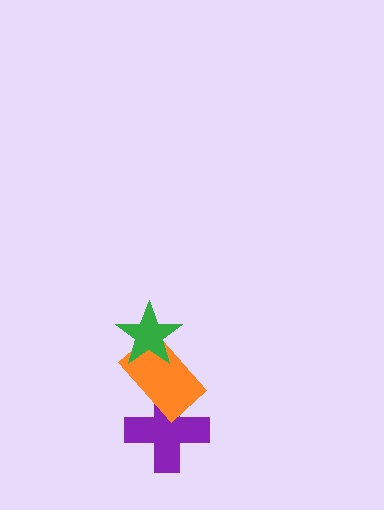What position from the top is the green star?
The green star is 1st from the top.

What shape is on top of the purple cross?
The orange rectangle is on top of the purple cross.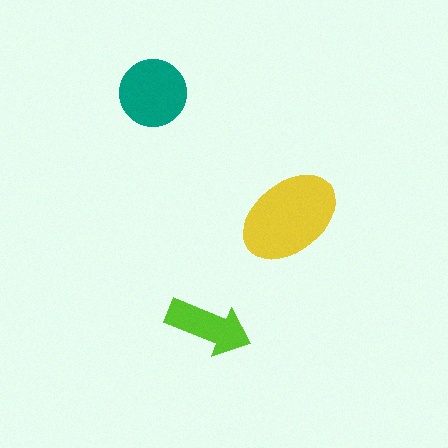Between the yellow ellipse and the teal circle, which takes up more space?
The yellow ellipse.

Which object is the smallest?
The lime arrow.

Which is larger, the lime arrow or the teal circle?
The teal circle.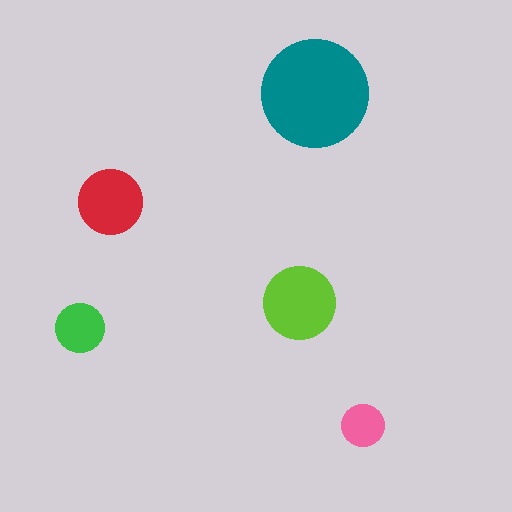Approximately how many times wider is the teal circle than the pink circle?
About 2.5 times wider.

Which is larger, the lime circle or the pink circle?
The lime one.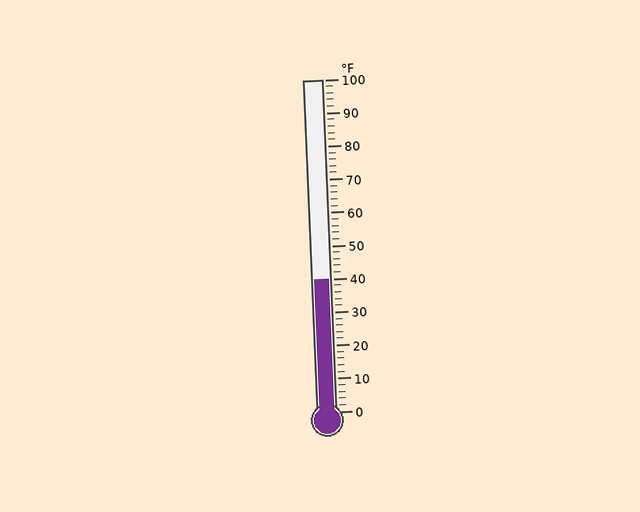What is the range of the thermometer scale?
The thermometer scale ranges from 0°F to 100°F.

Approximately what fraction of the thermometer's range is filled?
The thermometer is filled to approximately 40% of its range.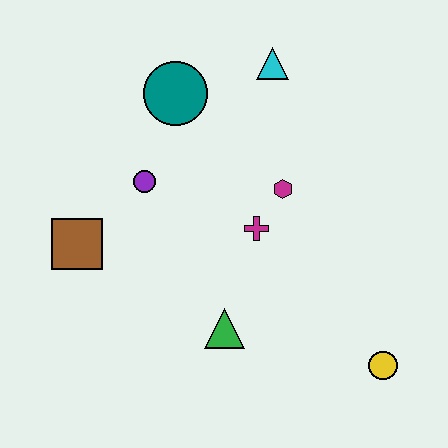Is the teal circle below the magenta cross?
No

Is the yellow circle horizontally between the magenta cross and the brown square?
No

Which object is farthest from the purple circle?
The yellow circle is farthest from the purple circle.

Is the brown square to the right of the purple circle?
No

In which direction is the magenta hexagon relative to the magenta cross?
The magenta hexagon is above the magenta cross.